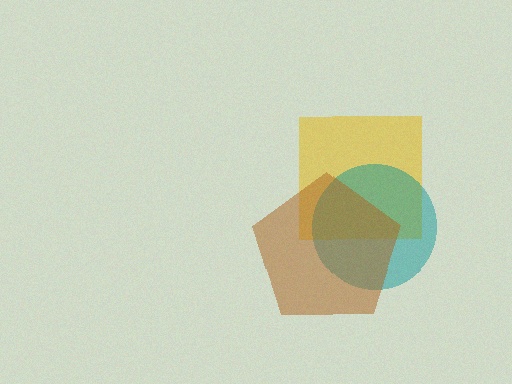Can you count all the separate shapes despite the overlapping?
Yes, there are 3 separate shapes.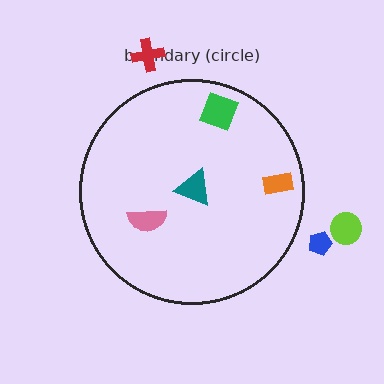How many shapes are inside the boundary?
4 inside, 3 outside.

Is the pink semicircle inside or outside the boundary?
Inside.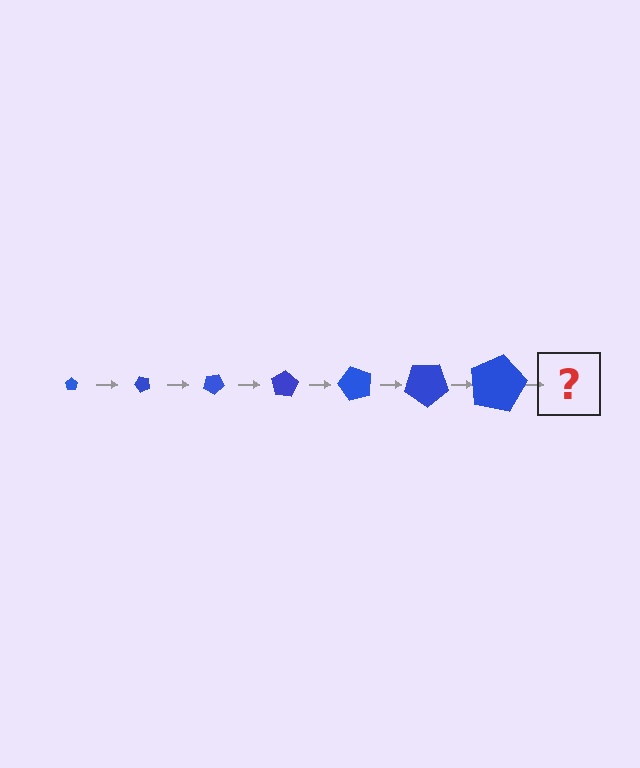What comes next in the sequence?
The next element should be a pentagon, larger than the previous one and rotated 350 degrees from the start.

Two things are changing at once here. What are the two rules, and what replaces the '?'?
The two rules are that the pentagon grows larger each step and it rotates 50 degrees each step. The '?' should be a pentagon, larger than the previous one and rotated 350 degrees from the start.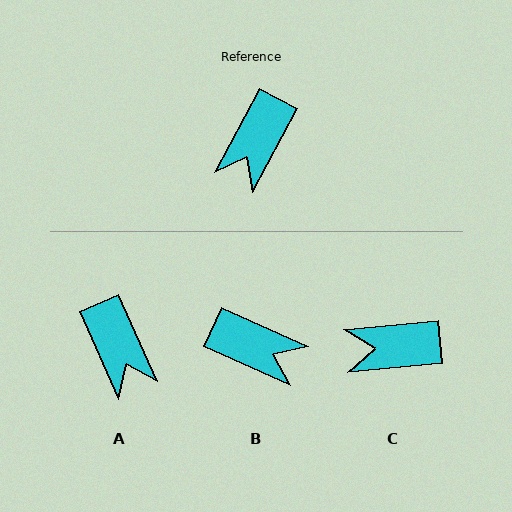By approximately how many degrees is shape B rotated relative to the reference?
Approximately 94 degrees counter-clockwise.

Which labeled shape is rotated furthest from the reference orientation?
B, about 94 degrees away.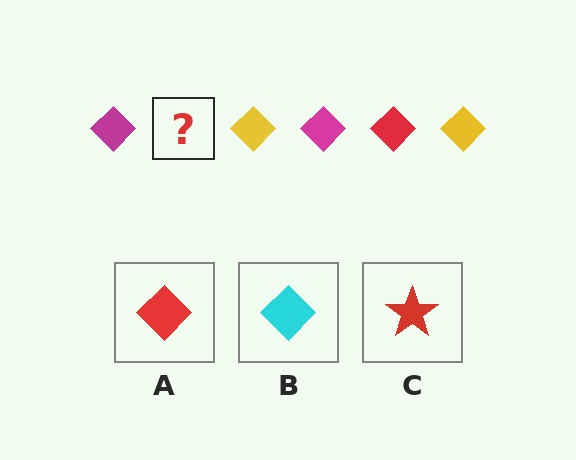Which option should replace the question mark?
Option A.